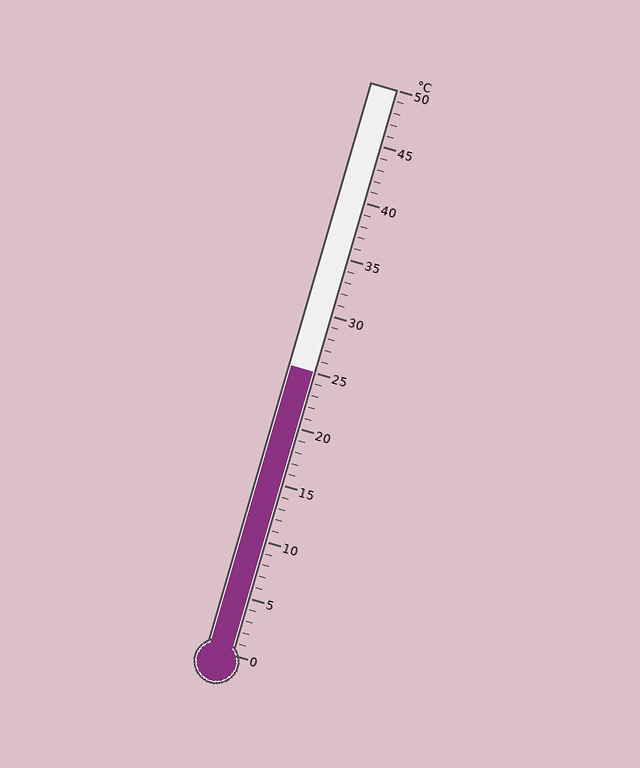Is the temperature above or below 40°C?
The temperature is below 40°C.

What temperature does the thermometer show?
The thermometer shows approximately 25°C.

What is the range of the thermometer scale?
The thermometer scale ranges from 0°C to 50°C.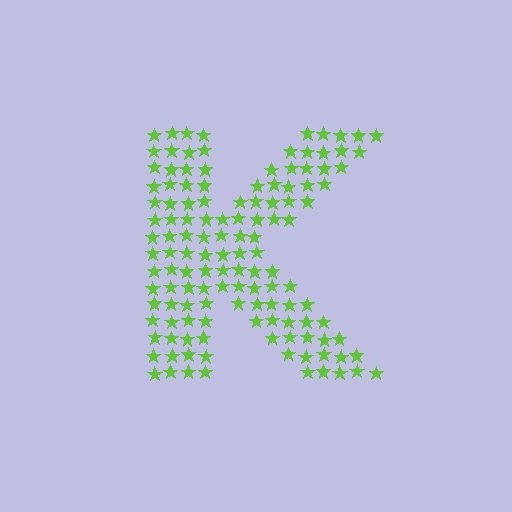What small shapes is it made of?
It is made of small stars.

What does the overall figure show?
The overall figure shows the letter K.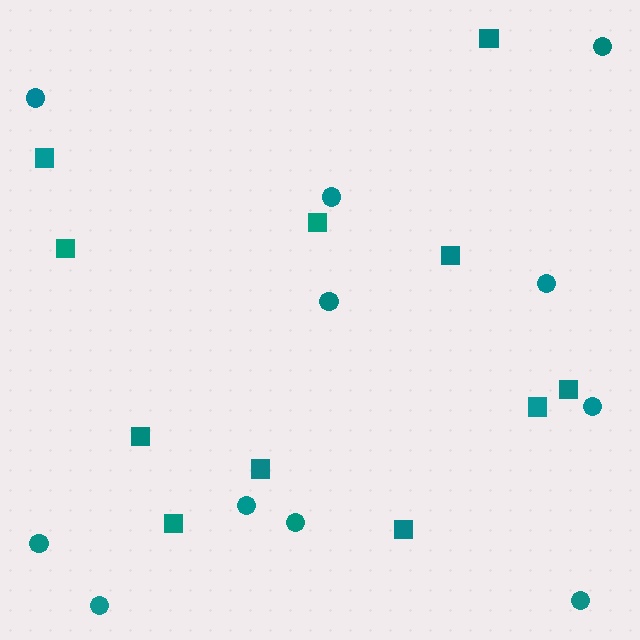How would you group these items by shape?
There are 2 groups: one group of squares (11) and one group of circles (11).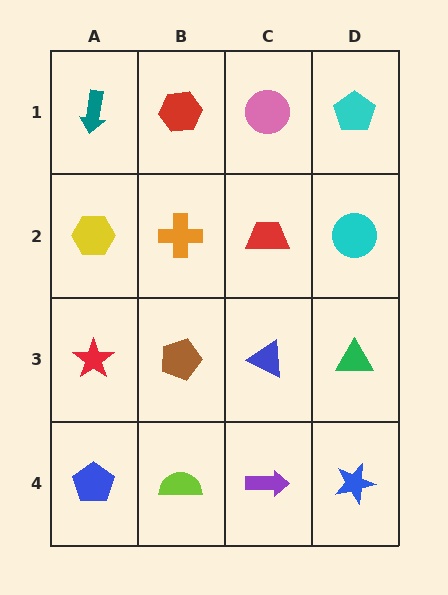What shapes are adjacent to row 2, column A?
A teal arrow (row 1, column A), a red star (row 3, column A), an orange cross (row 2, column B).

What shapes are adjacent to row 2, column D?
A cyan pentagon (row 1, column D), a green triangle (row 3, column D), a red trapezoid (row 2, column C).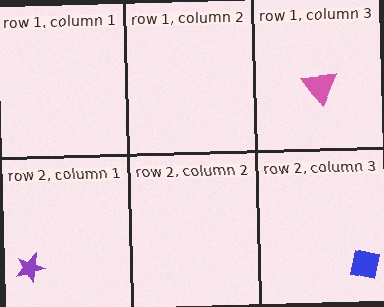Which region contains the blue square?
The row 2, column 3 region.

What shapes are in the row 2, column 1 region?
The purple star.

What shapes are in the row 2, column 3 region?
The blue square.